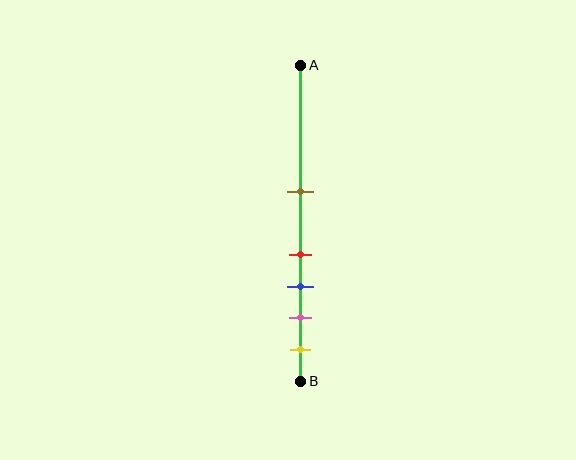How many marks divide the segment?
There are 5 marks dividing the segment.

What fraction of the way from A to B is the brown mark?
The brown mark is approximately 40% (0.4) of the way from A to B.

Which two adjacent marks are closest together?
The red and blue marks are the closest adjacent pair.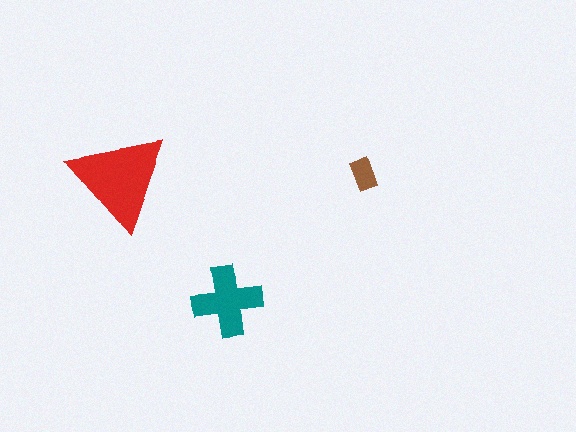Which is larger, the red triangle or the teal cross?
The red triangle.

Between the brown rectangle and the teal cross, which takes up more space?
The teal cross.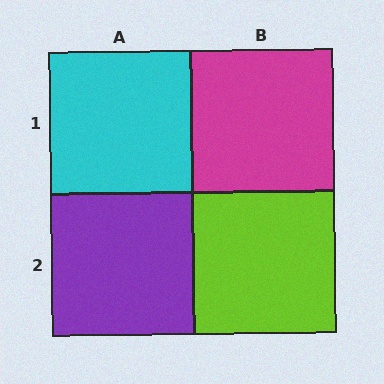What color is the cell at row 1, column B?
Magenta.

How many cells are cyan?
1 cell is cyan.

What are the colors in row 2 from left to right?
Purple, lime.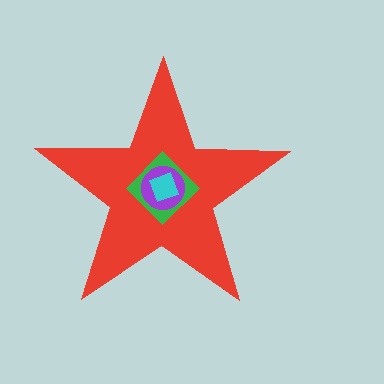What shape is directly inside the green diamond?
The purple circle.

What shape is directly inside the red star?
The green diamond.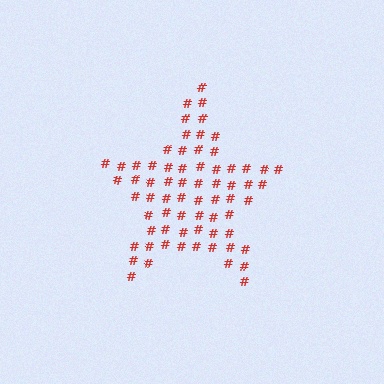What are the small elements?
The small elements are hash symbols.